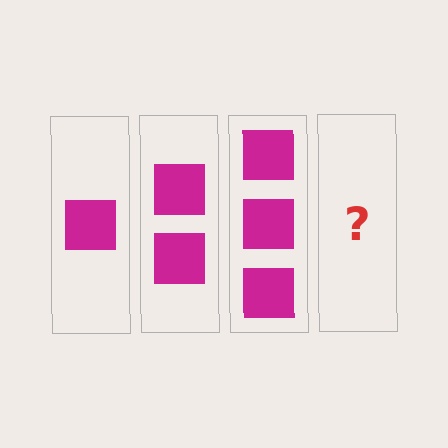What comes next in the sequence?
The next element should be 4 squares.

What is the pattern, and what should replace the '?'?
The pattern is that each step adds one more square. The '?' should be 4 squares.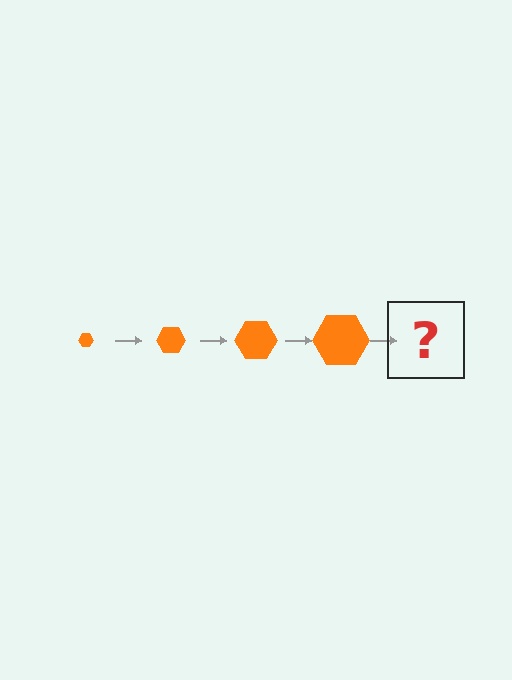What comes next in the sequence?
The next element should be an orange hexagon, larger than the previous one.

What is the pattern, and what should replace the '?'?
The pattern is that the hexagon gets progressively larger each step. The '?' should be an orange hexagon, larger than the previous one.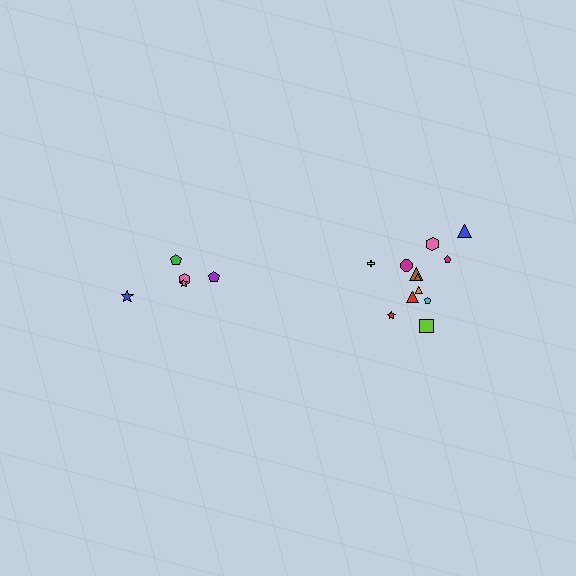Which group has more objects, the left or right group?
The right group.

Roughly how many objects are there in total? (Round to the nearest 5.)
Roughly 15 objects in total.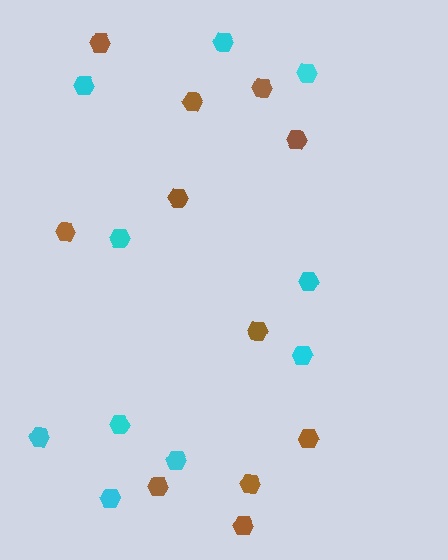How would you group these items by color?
There are 2 groups: one group of brown hexagons (11) and one group of cyan hexagons (10).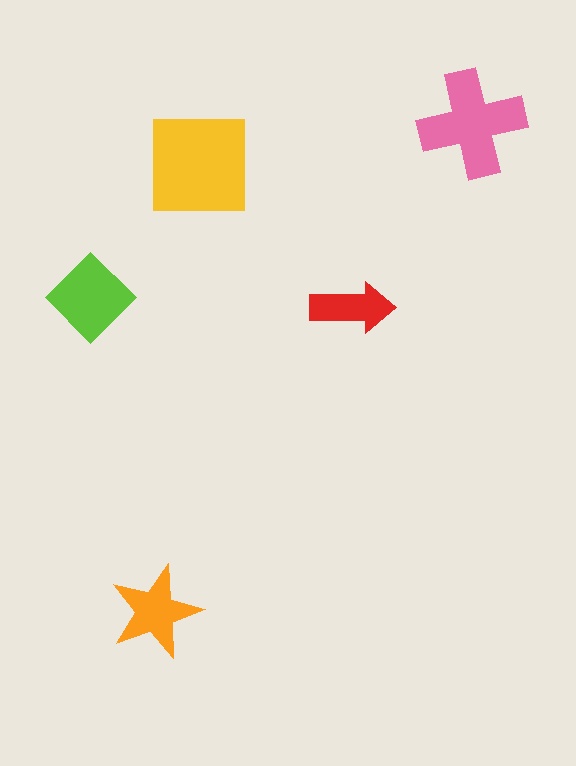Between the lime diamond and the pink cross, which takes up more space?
The pink cross.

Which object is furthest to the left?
The lime diamond is leftmost.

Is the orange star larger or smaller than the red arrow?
Larger.